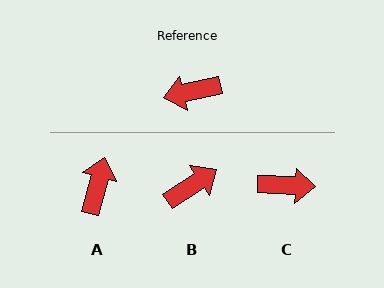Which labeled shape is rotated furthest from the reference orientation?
C, about 166 degrees away.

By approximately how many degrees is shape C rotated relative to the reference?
Approximately 166 degrees counter-clockwise.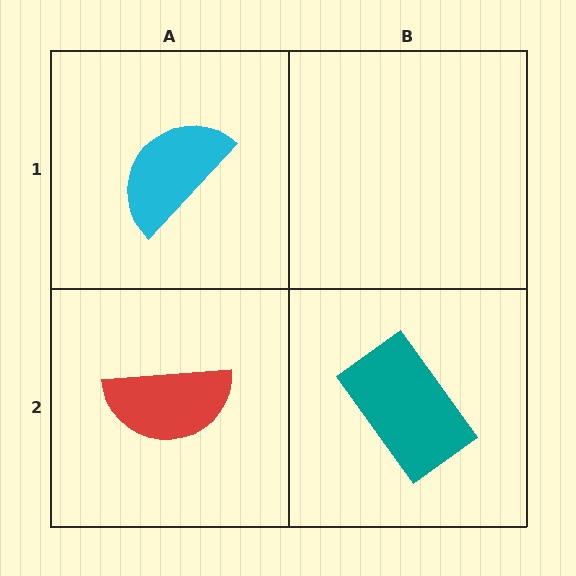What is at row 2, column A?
A red semicircle.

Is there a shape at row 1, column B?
No, that cell is empty.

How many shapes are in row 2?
2 shapes.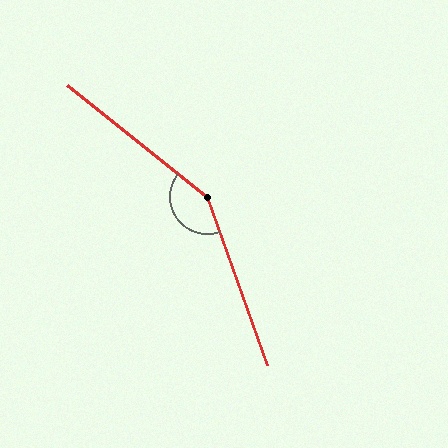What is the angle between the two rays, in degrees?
Approximately 148 degrees.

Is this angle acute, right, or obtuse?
It is obtuse.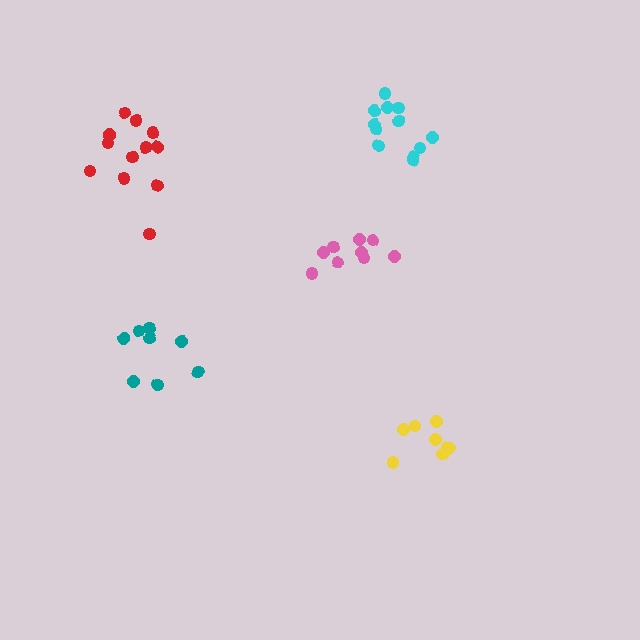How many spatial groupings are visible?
There are 5 spatial groupings.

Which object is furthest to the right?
The yellow cluster is rightmost.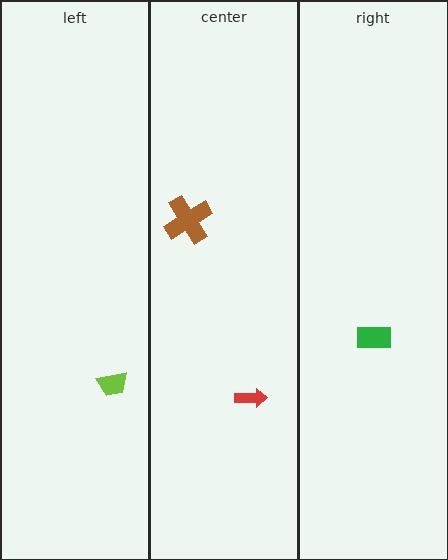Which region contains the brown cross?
The center region.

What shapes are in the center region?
The red arrow, the brown cross.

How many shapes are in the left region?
1.